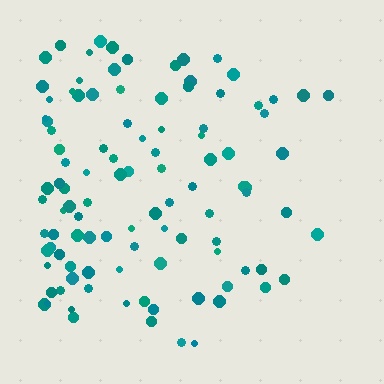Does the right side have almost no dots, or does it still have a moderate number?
Still a moderate number, just noticeably fewer than the left.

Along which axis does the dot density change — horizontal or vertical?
Horizontal.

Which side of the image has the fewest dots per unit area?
The right.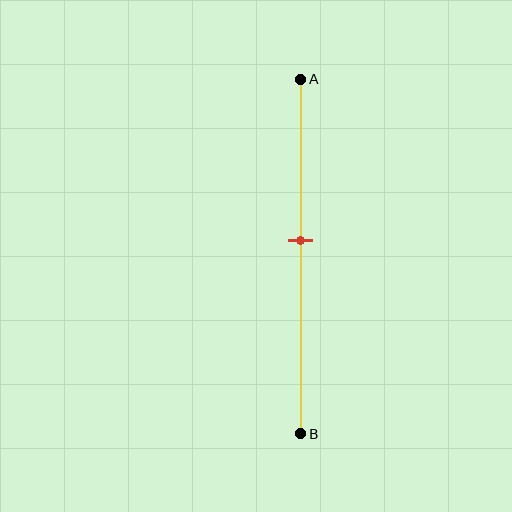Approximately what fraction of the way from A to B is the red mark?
The red mark is approximately 45% of the way from A to B.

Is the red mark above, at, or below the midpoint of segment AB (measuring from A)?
The red mark is above the midpoint of segment AB.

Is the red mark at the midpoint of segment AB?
No, the mark is at about 45% from A, not at the 50% midpoint.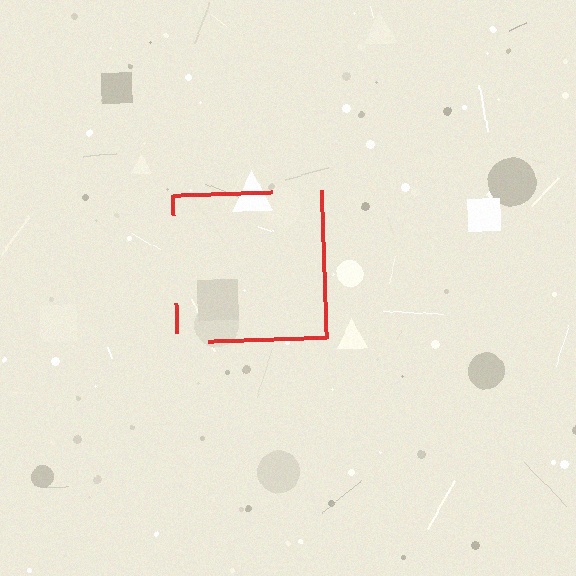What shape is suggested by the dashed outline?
The dashed outline suggests a square.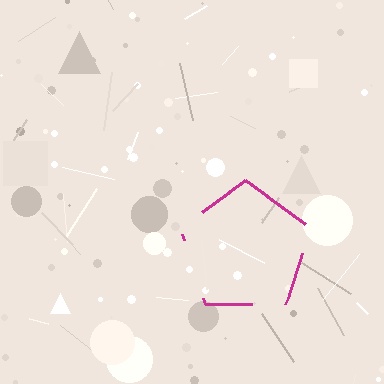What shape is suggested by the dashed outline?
The dashed outline suggests a pentagon.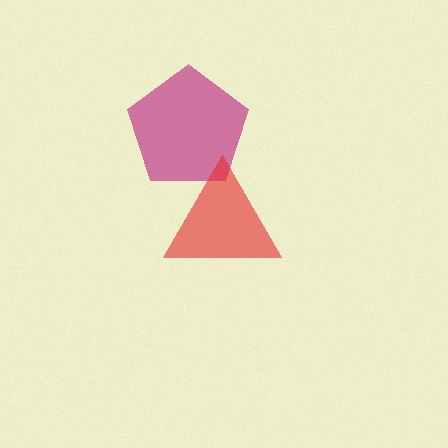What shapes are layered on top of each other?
The layered shapes are: a magenta pentagon, a red triangle.